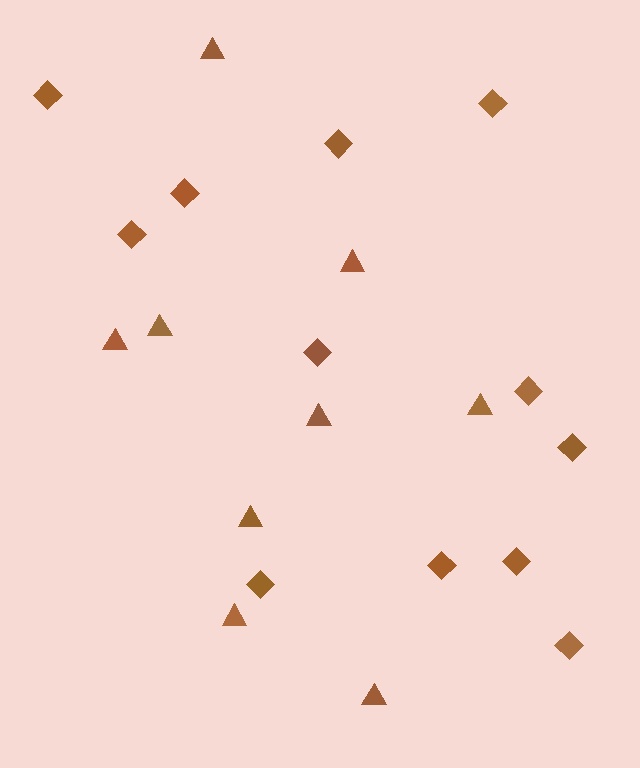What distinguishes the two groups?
There are 2 groups: one group of triangles (9) and one group of diamonds (12).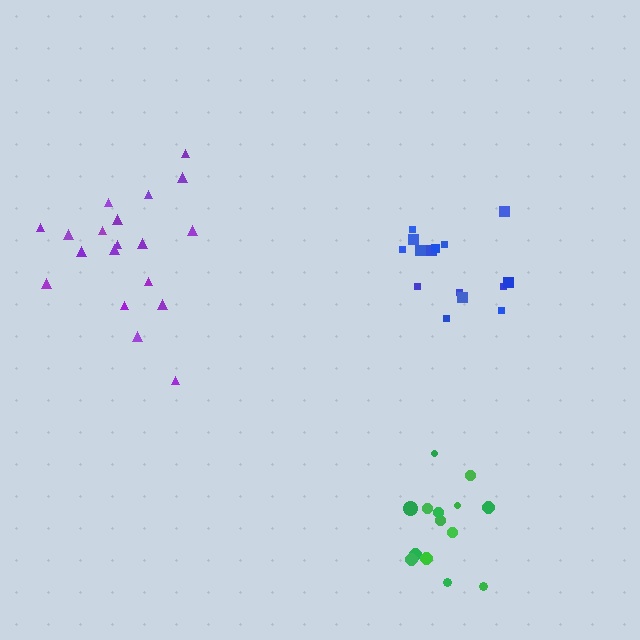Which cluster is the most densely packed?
Blue.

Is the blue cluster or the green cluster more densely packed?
Blue.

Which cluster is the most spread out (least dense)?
Purple.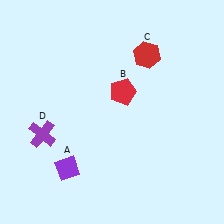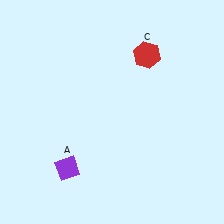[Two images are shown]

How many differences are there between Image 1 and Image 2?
There are 2 differences between the two images.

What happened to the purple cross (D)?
The purple cross (D) was removed in Image 2. It was in the bottom-left area of Image 1.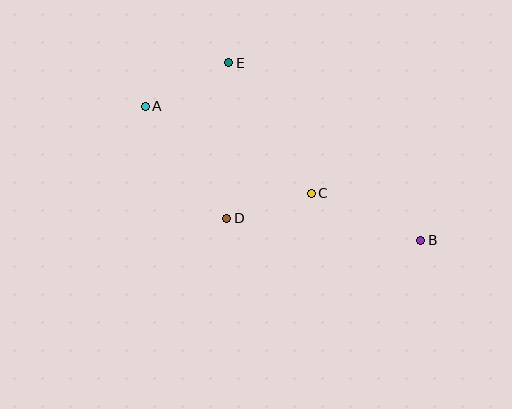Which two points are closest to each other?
Points C and D are closest to each other.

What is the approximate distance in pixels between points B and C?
The distance between B and C is approximately 119 pixels.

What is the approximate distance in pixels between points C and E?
The distance between C and E is approximately 154 pixels.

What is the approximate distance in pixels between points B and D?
The distance between B and D is approximately 196 pixels.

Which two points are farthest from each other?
Points A and B are farthest from each other.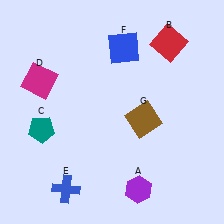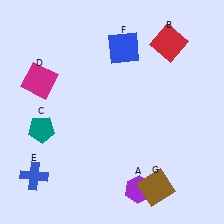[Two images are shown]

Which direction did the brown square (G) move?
The brown square (G) moved down.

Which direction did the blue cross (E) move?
The blue cross (E) moved left.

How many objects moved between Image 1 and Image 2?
2 objects moved between the two images.